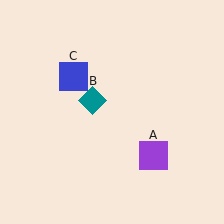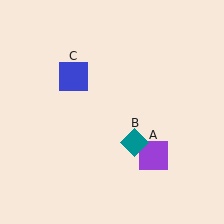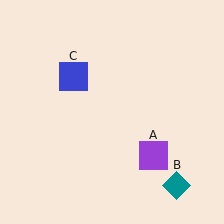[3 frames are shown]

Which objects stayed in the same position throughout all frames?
Purple square (object A) and blue square (object C) remained stationary.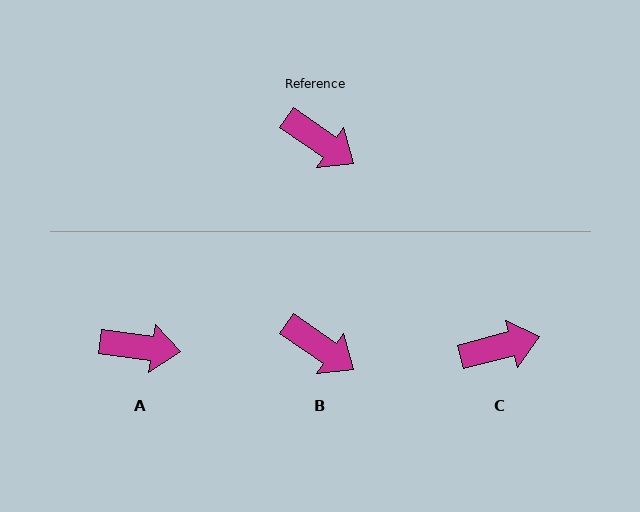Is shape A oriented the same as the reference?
No, it is off by about 27 degrees.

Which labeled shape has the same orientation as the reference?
B.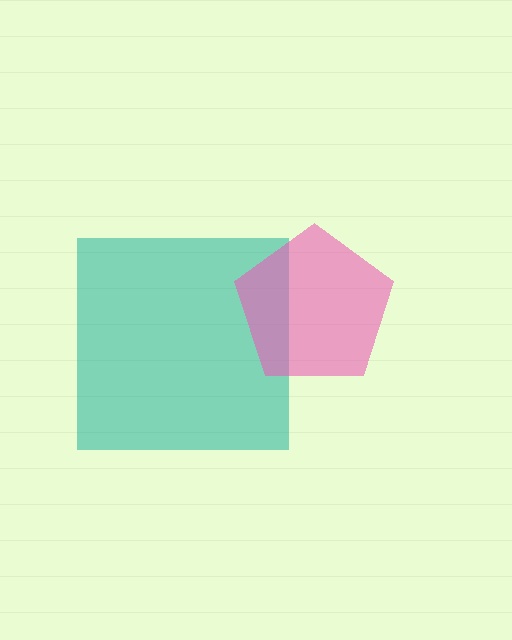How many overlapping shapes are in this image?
There are 2 overlapping shapes in the image.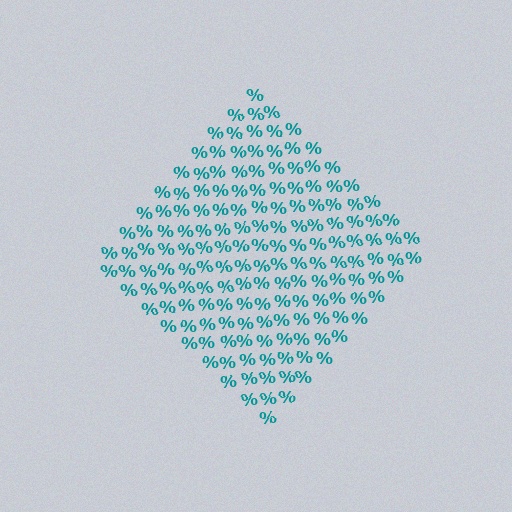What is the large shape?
The large shape is a diamond.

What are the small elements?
The small elements are percent signs.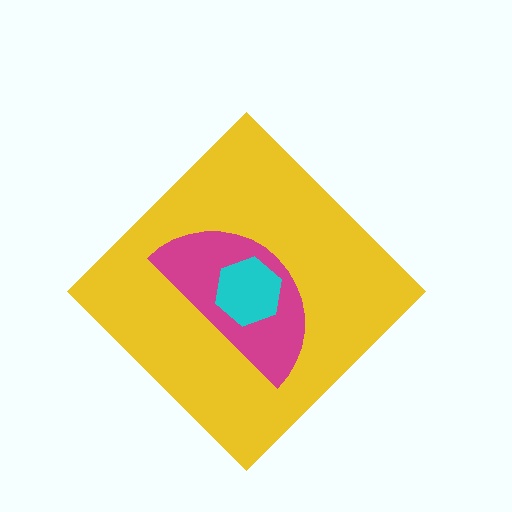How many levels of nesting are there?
3.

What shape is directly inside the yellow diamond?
The magenta semicircle.